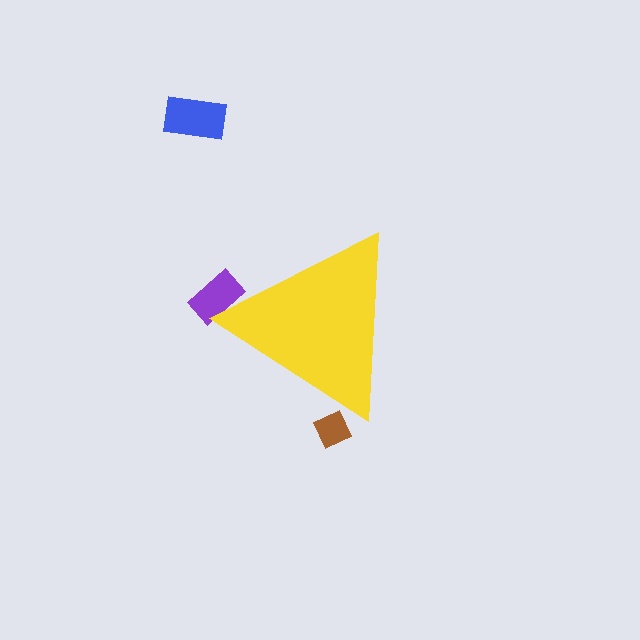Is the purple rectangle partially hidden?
Yes, the purple rectangle is partially hidden behind the yellow triangle.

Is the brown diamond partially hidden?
Yes, the brown diamond is partially hidden behind the yellow triangle.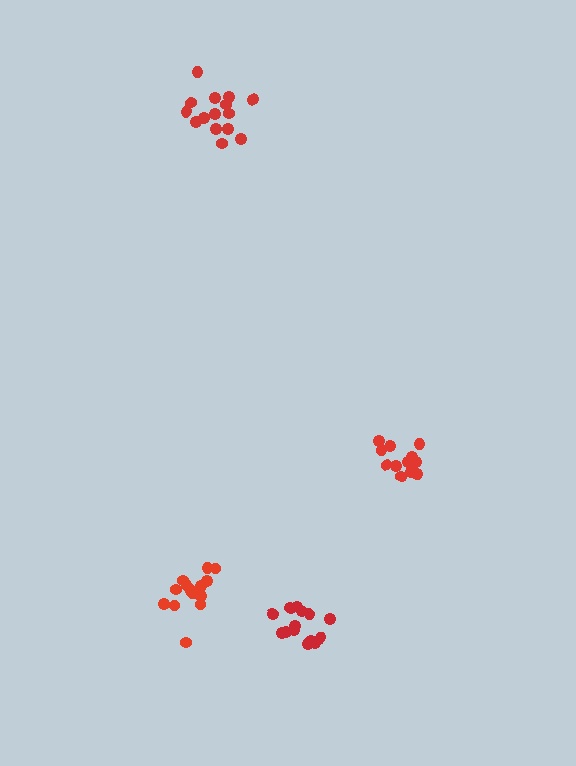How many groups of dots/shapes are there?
There are 4 groups.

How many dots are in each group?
Group 1: 15 dots, Group 2: 12 dots, Group 3: 15 dots, Group 4: 15 dots (57 total).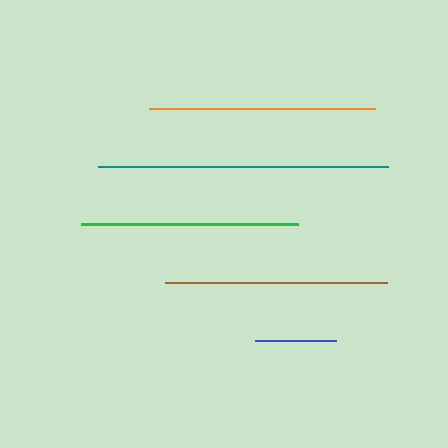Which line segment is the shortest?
The blue line is the shortest at approximately 81 pixels.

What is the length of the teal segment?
The teal segment is approximately 291 pixels long.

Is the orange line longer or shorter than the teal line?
The teal line is longer than the orange line.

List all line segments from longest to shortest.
From longest to shortest: teal, orange, brown, green, blue.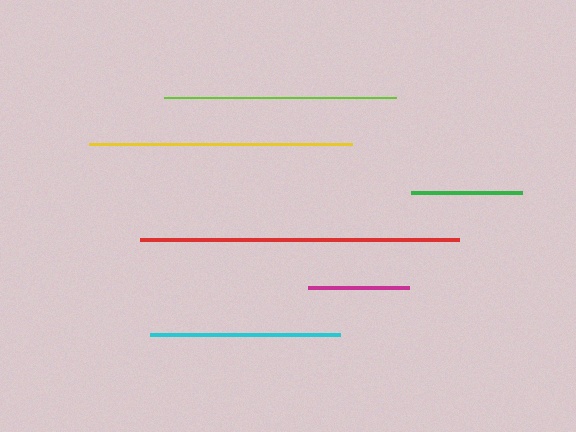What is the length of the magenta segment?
The magenta segment is approximately 100 pixels long.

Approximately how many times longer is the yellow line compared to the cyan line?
The yellow line is approximately 1.4 times the length of the cyan line.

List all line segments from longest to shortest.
From longest to shortest: red, yellow, lime, cyan, green, magenta.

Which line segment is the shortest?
The magenta line is the shortest at approximately 100 pixels.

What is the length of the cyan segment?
The cyan segment is approximately 190 pixels long.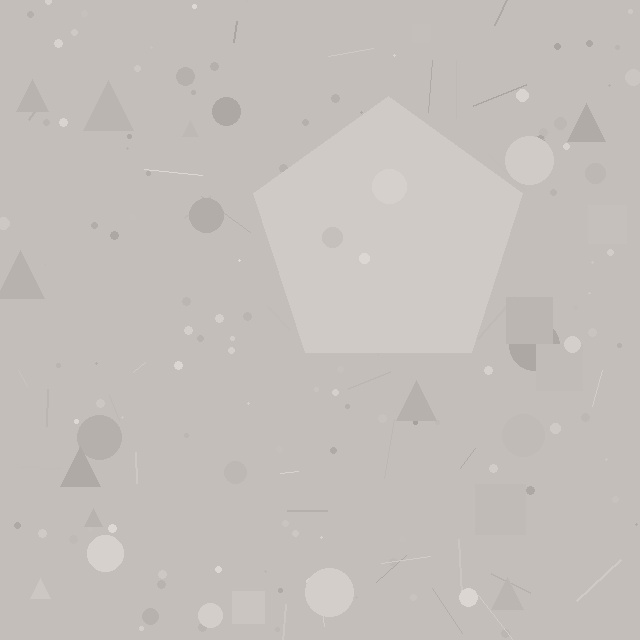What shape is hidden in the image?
A pentagon is hidden in the image.